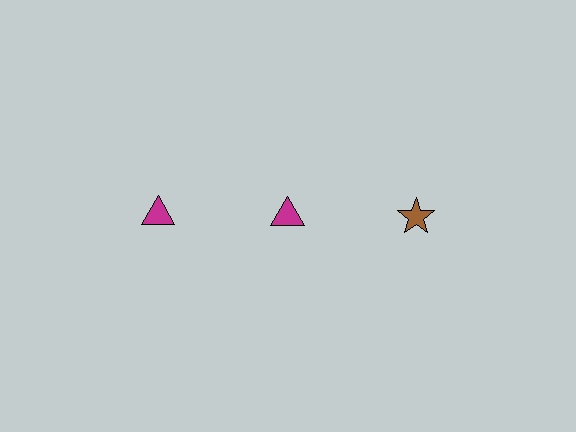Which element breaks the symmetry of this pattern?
The brown star in the top row, center column breaks the symmetry. All other shapes are magenta triangles.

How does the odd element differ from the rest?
It differs in both color (brown instead of magenta) and shape (star instead of triangle).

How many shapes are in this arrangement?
There are 3 shapes arranged in a grid pattern.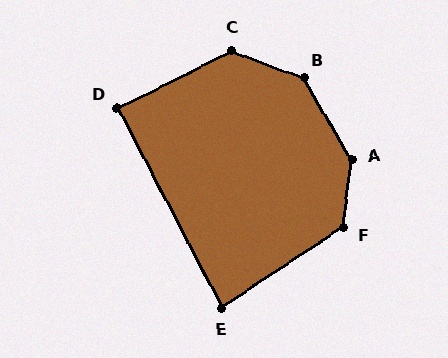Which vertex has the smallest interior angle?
E, at approximately 84 degrees.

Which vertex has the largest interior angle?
A, at approximately 143 degrees.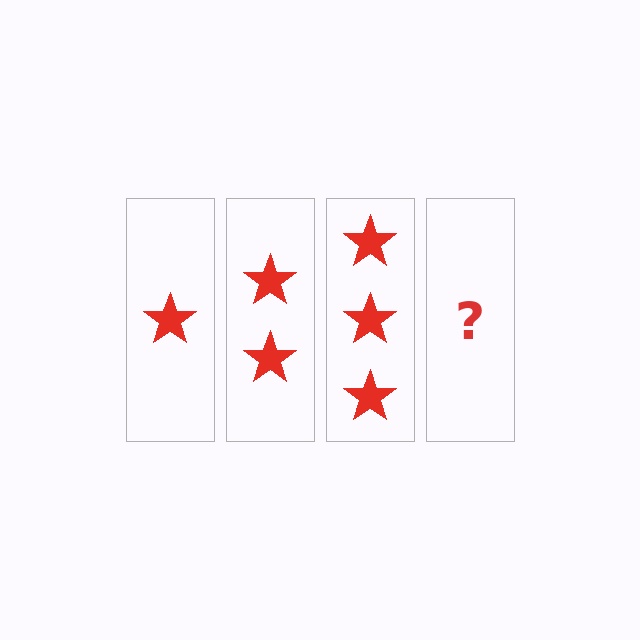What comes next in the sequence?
The next element should be 4 stars.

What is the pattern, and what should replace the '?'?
The pattern is that each step adds one more star. The '?' should be 4 stars.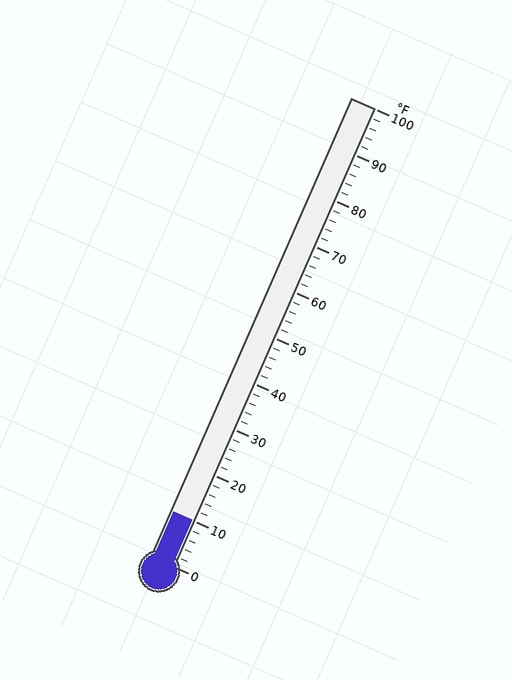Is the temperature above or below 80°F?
The temperature is below 80°F.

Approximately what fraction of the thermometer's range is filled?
The thermometer is filled to approximately 10% of its range.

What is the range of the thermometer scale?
The thermometer scale ranges from 0°F to 100°F.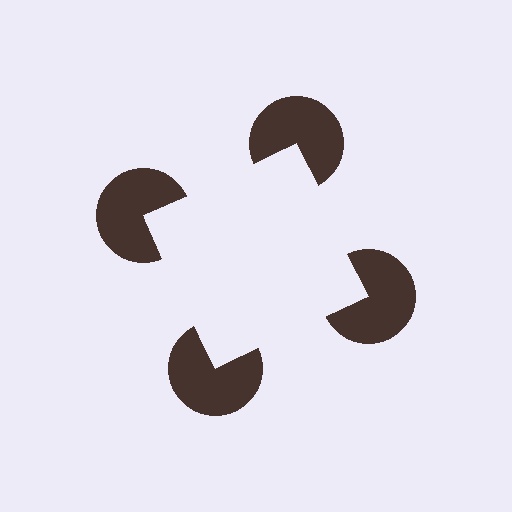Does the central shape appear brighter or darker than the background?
It typically appears slightly brighter than the background, even though no actual brightness change is drawn.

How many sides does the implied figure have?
4 sides.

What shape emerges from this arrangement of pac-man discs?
An illusory square — its edges are inferred from the aligned wedge cuts in the pac-man discs, not physically drawn.